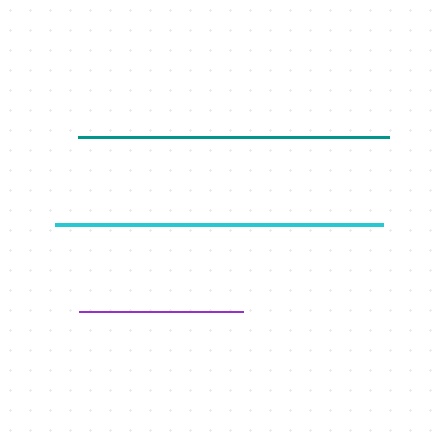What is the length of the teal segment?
The teal segment is approximately 311 pixels long.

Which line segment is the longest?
The cyan line is the longest at approximately 329 pixels.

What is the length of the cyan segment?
The cyan segment is approximately 329 pixels long.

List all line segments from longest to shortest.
From longest to shortest: cyan, teal, purple.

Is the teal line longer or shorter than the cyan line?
The cyan line is longer than the teal line.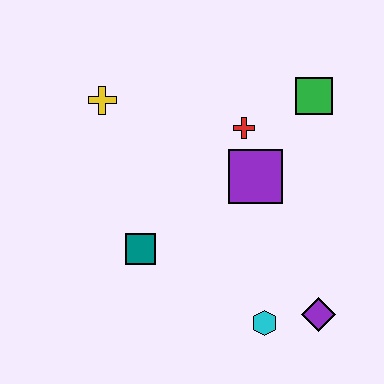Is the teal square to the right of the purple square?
No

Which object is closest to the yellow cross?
The red cross is closest to the yellow cross.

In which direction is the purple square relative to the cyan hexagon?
The purple square is above the cyan hexagon.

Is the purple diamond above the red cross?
No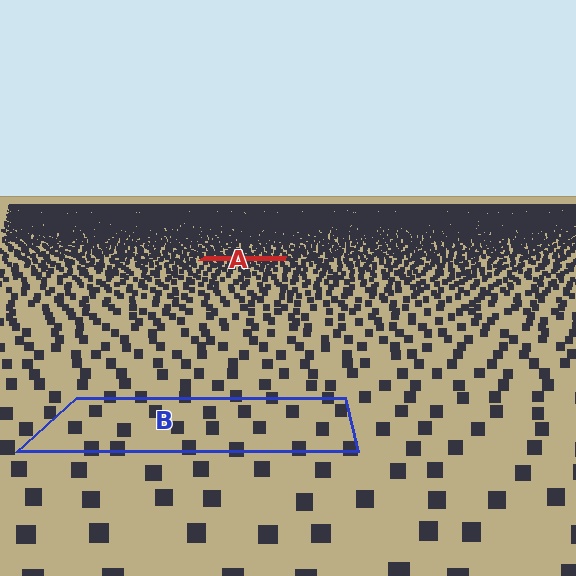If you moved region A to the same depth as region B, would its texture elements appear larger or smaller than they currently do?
They would appear larger. At a closer depth, the same texture elements are projected at a bigger on-screen size.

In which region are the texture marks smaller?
The texture marks are smaller in region A, because it is farther away.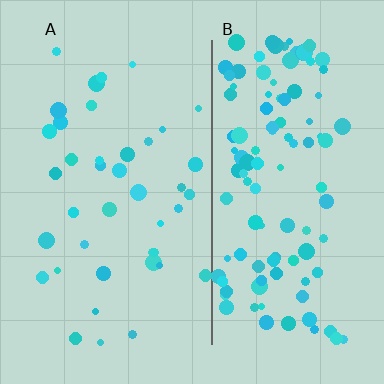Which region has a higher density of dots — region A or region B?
B (the right).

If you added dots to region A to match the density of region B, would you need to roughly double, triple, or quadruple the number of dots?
Approximately triple.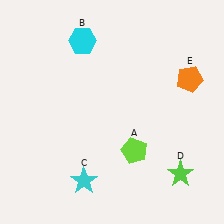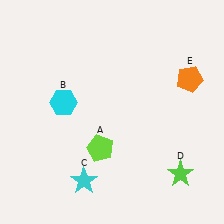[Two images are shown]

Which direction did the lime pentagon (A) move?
The lime pentagon (A) moved left.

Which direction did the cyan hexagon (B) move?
The cyan hexagon (B) moved down.